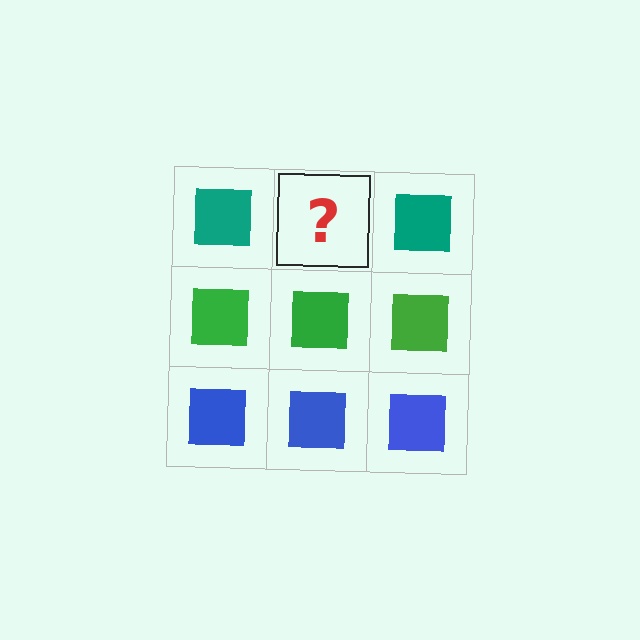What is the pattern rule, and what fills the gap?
The rule is that each row has a consistent color. The gap should be filled with a teal square.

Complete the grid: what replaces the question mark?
The question mark should be replaced with a teal square.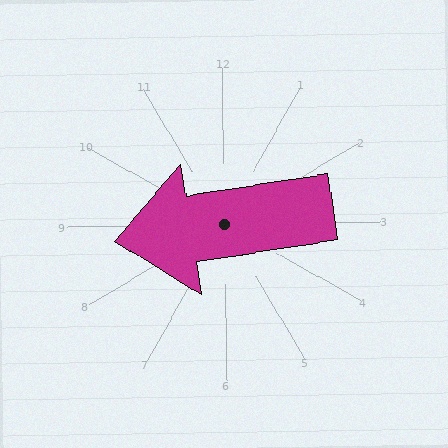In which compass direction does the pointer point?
West.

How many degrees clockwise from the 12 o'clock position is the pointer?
Approximately 262 degrees.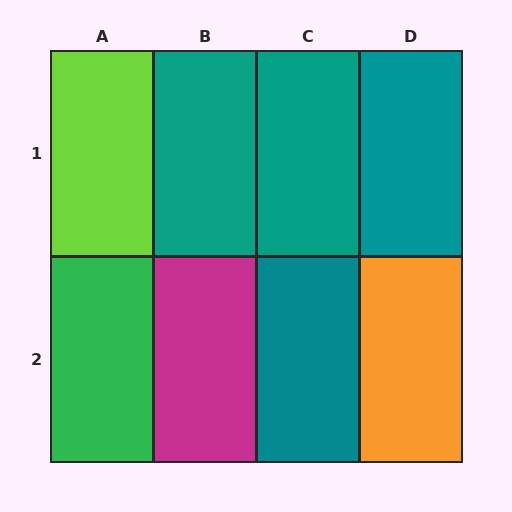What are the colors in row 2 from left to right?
Green, magenta, teal, orange.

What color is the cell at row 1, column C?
Teal.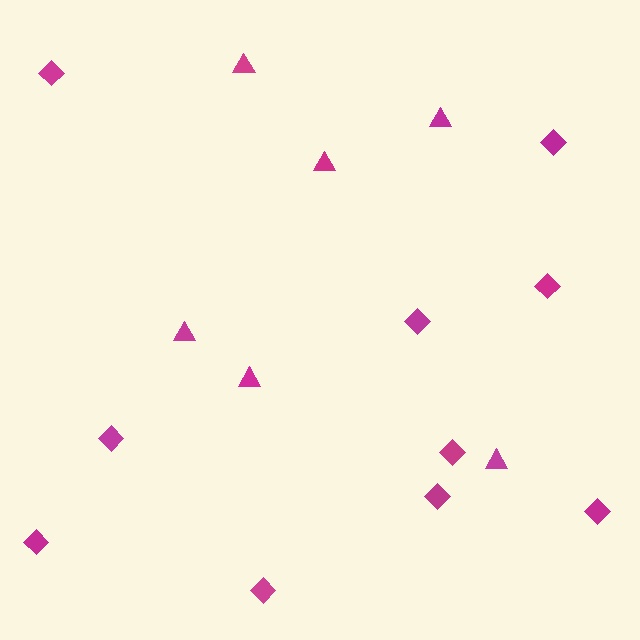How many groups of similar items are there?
There are 2 groups: one group of triangles (6) and one group of diamonds (10).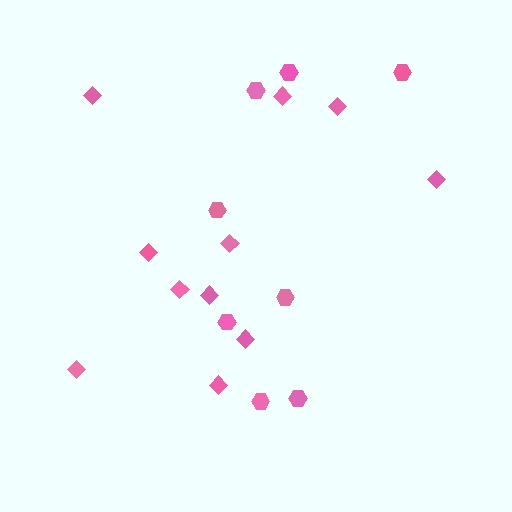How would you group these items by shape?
There are 2 groups: one group of diamonds (11) and one group of hexagons (8).